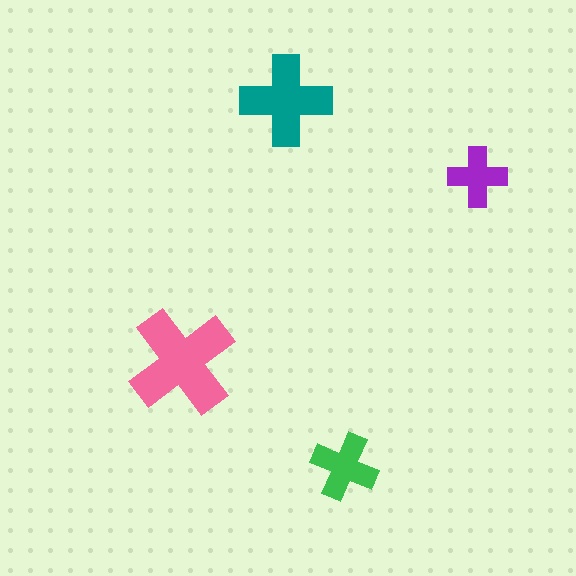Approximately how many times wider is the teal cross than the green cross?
About 1.5 times wider.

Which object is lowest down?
The green cross is bottommost.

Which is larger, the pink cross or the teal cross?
The pink one.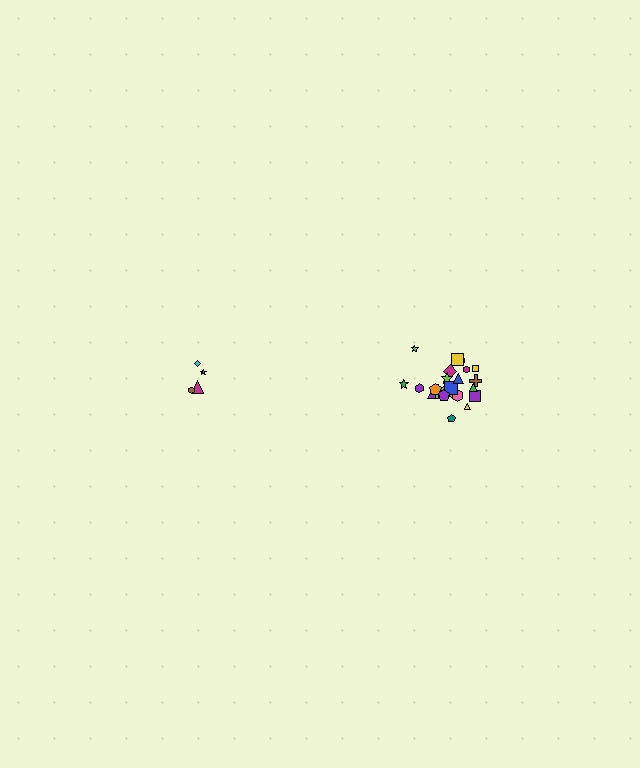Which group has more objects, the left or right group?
The right group.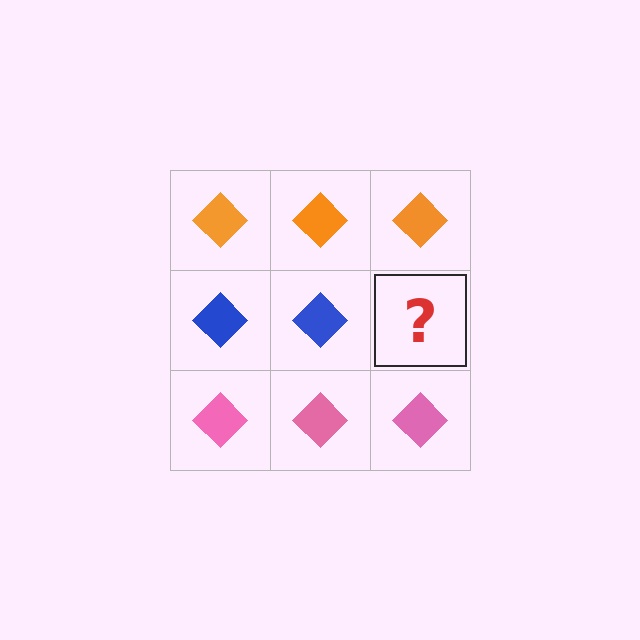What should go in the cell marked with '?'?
The missing cell should contain a blue diamond.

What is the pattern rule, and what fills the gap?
The rule is that each row has a consistent color. The gap should be filled with a blue diamond.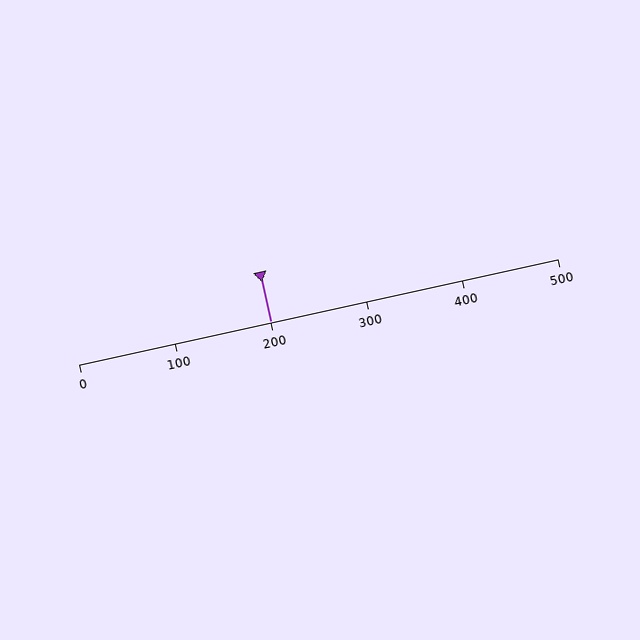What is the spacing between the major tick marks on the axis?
The major ticks are spaced 100 apart.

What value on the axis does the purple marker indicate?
The marker indicates approximately 200.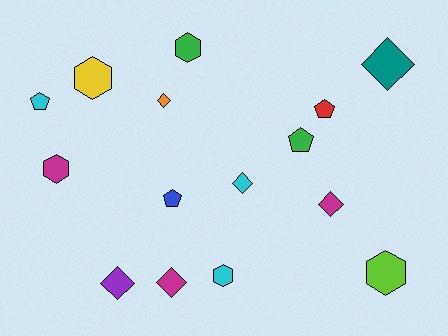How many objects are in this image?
There are 15 objects.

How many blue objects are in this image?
There is 1 blue object.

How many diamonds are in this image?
There are 6 diamonds.